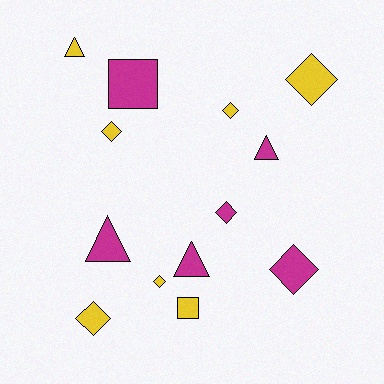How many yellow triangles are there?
There is 1 yellow triangle.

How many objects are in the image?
There are 13 objects.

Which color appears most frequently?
Yellow, with 7 objects.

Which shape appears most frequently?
Diamond, with 7 objects.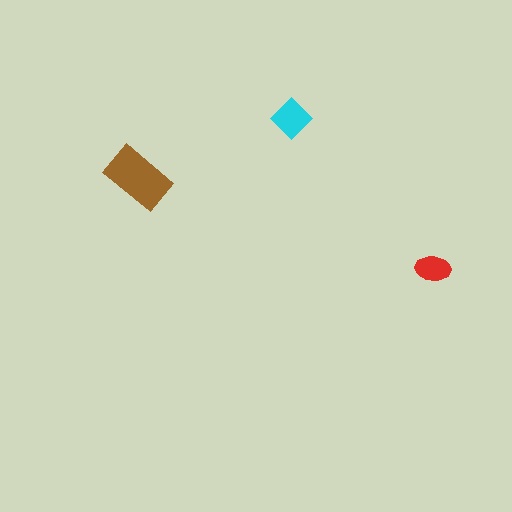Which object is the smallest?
The red ellipse.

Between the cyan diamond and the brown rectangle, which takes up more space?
The brown rectangle.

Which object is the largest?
The brown rectangle.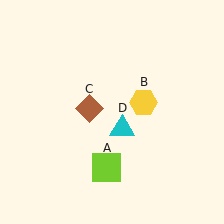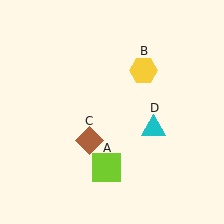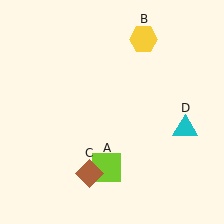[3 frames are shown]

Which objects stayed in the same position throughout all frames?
Lime square (object A) remained stationary.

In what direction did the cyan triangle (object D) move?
The cyan triangle (object D) moved right.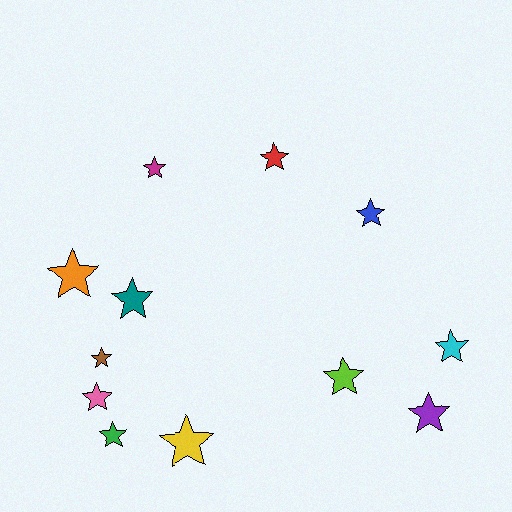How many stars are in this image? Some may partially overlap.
There are 12 stars.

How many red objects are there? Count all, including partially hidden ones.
There is 1 red object.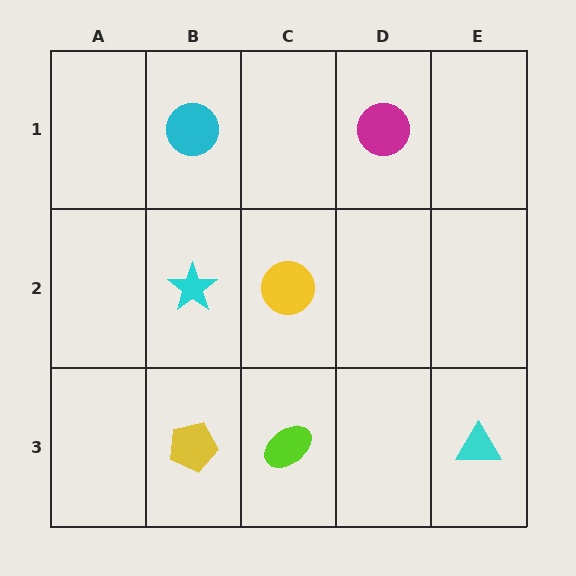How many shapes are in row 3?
3 shapes.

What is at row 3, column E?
A cyan triangle.